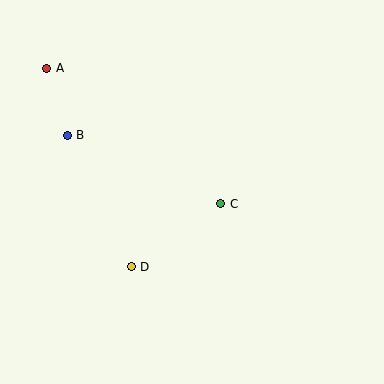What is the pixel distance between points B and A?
The distance between B and A is 70 pixels.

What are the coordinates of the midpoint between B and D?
The midpoint between B and D is at (99, 201).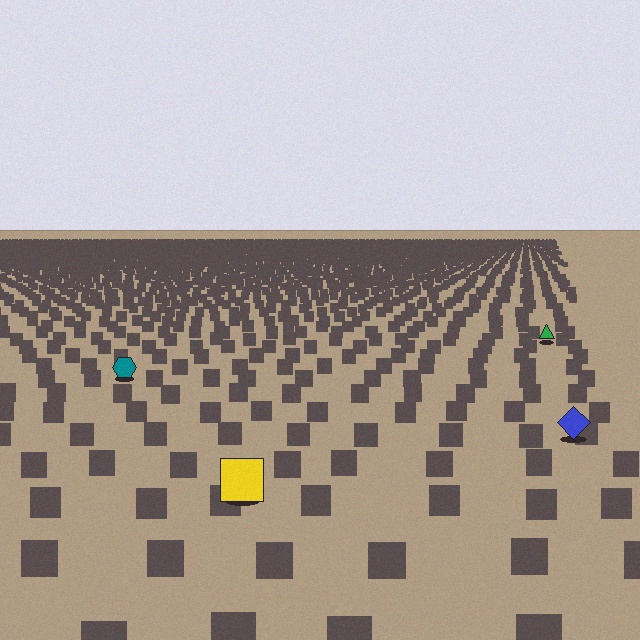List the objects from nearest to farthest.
From nearest to farthest: the yellow square, the blue diamond, the teal hexagon, the green triangle.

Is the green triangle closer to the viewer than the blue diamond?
No. The blue diamond is closer — you can tell from the texture gradient: the ground texture is coarser near it.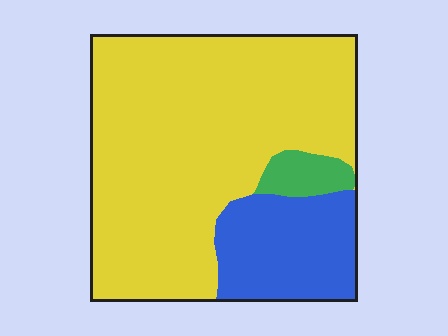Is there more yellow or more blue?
Yellow.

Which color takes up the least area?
Green, at roughly 5%.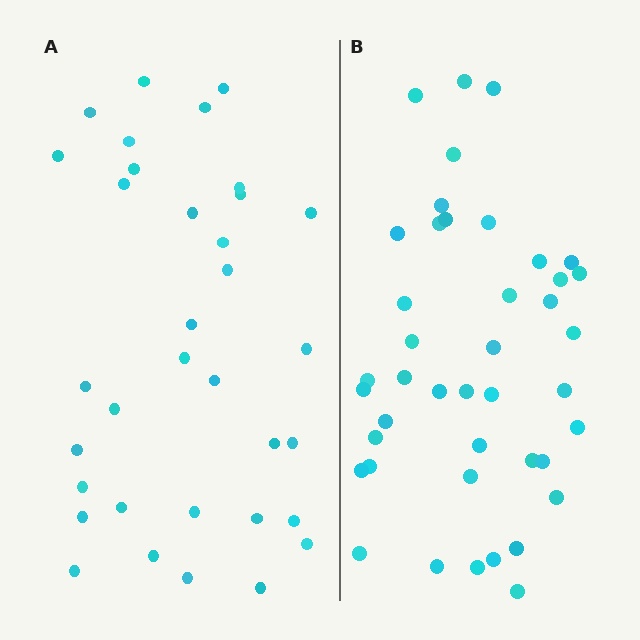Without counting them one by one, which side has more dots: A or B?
Region B (the right region) has more dots.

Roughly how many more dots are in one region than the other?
Region B has roughly 8 or so more dots than region A.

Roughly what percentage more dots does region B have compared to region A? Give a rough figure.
About 25% more.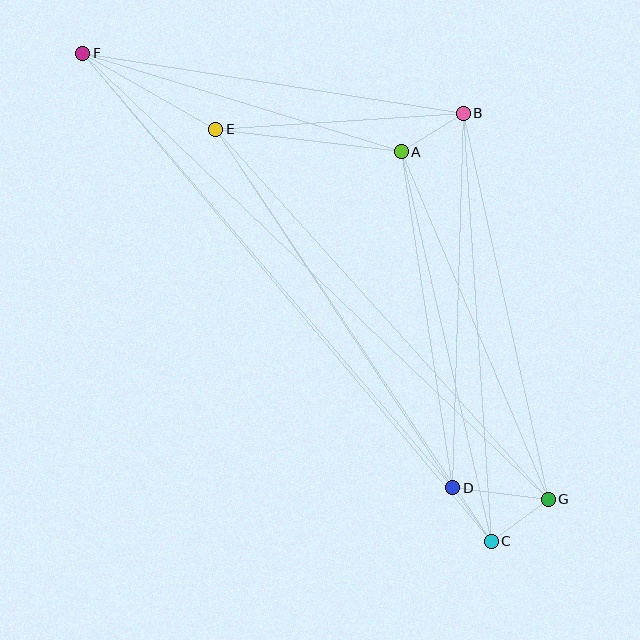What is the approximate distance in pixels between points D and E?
The distance between D and E is approximately 430 pixels.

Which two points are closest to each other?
Points C and D are closest to each other.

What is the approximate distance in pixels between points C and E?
The distance between C and E is approximately 495 pixels.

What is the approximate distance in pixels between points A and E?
The distance between A and E is approximately 187 pixels.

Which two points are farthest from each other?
Points F and G are farthest from each other.